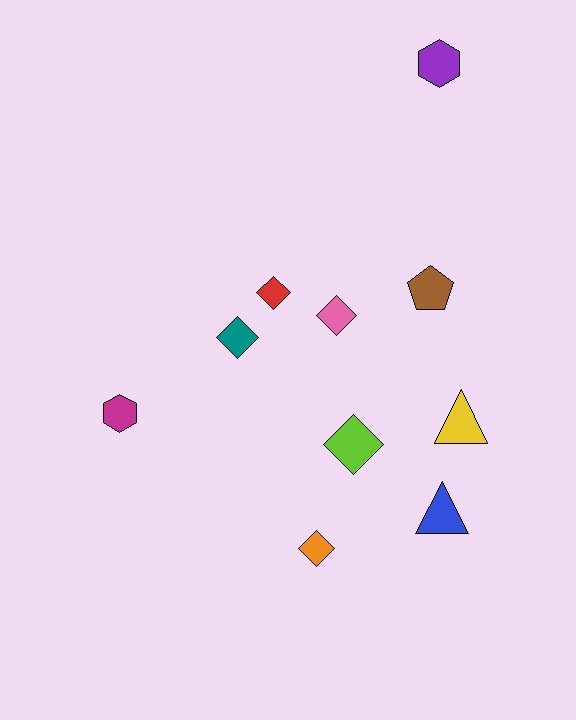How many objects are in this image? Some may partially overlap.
There are 10 objects.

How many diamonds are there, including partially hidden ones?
There are 5 diamonds.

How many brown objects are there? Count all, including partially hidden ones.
There is 1 brown object.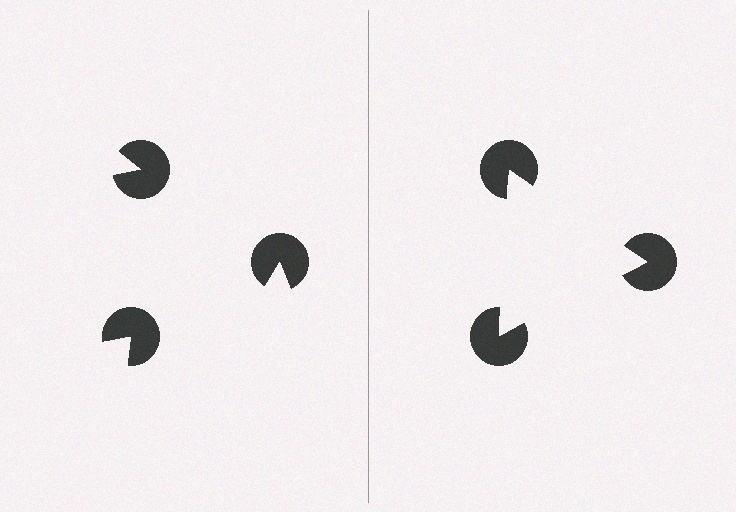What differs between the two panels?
The pac-man discs are positioned identically on both sides; only the wedge orientations differ. On the right they align to a triangle; on the left they are misaligned.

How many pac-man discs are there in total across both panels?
6 — 3 on each side.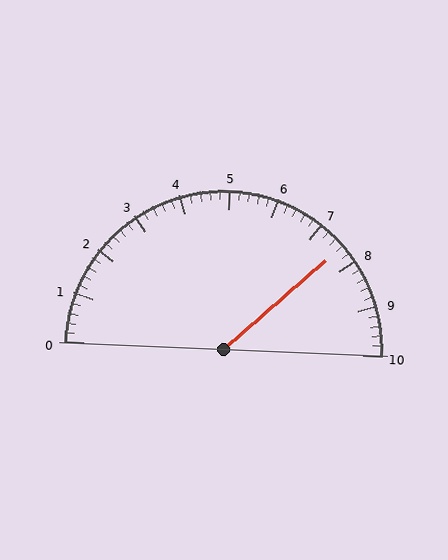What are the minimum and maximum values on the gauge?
The gauge ranges from 0 to 10.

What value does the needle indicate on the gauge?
The needle indicates approximately 7.6.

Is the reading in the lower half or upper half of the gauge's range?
The reading is in the upper half of the range (0 to 10).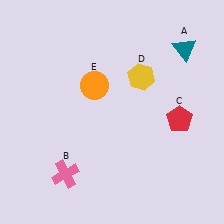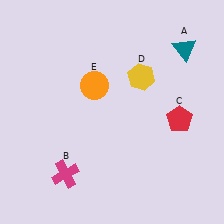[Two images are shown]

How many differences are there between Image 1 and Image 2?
There is 1 difference between the two images.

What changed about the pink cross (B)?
In Image 1, B is pink. In Image 2, it changed to magenta.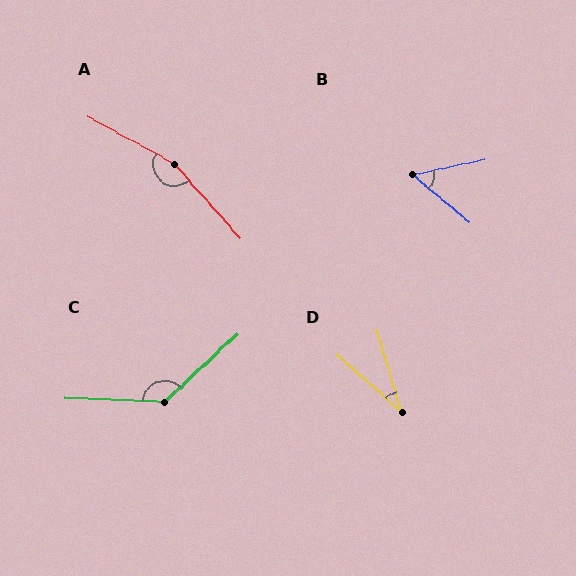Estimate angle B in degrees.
Approximately 52 degrees.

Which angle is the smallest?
D, at approximately 32 degrees.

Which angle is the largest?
A, at approximately 160 degrees.